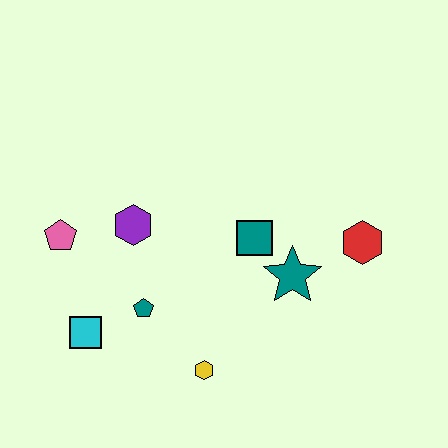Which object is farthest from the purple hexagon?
The red hexagon is farthest from the purple hexagon.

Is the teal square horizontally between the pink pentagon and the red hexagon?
Yes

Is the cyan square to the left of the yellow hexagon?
Yes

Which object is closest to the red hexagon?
The teal star is closest to the red hexagon.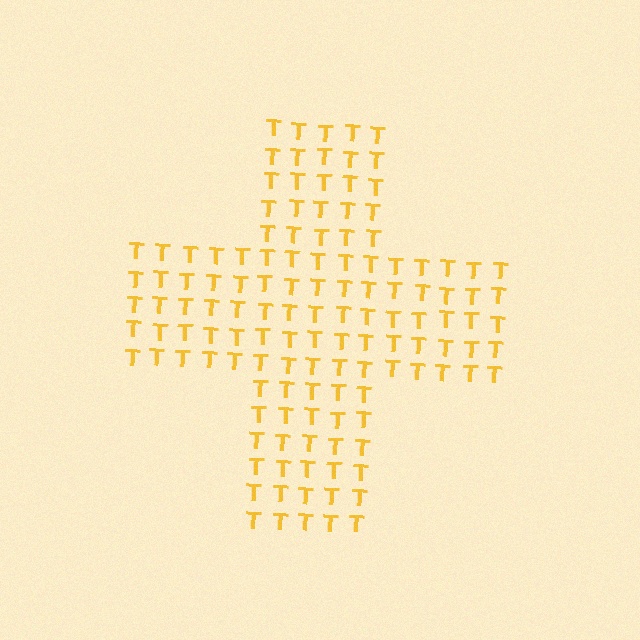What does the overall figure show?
The overall figure shows a cross.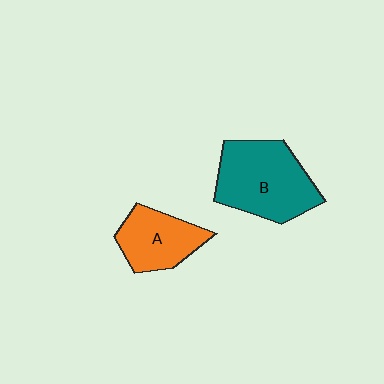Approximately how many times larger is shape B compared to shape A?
Approximately 1.6 times.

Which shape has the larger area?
Shape B (teal).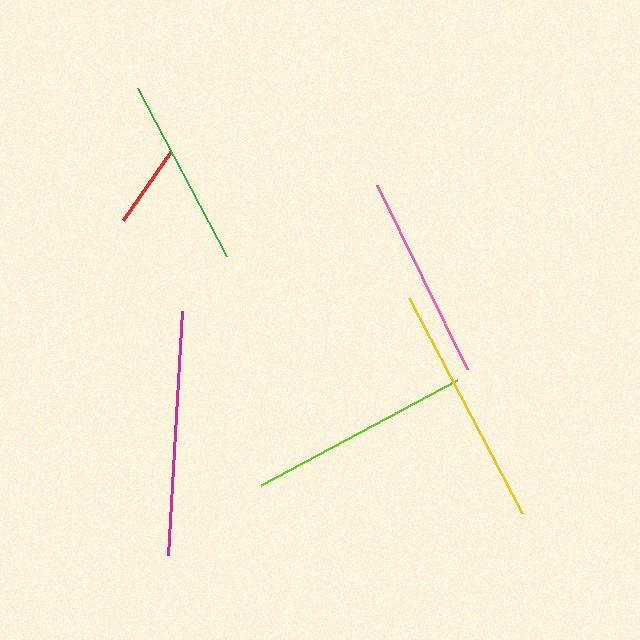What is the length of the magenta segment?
The magenta segment is approximately 244 pixels long.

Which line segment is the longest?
The magenta line is the longest at approximately 244 pixels.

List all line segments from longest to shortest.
From longest to shortest: magenta, yellow, lime, pink, green, red.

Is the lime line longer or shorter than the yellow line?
The yellow line is longer than the lime line.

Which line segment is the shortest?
The red line is the shortest at approximately 84 pixels.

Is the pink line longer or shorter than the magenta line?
The magenta line is longer than the pink line.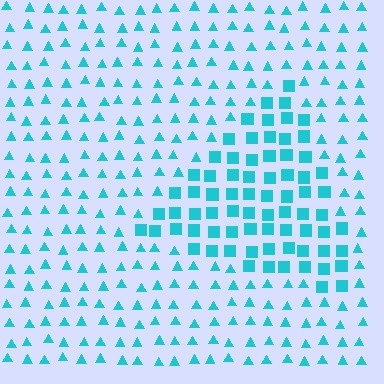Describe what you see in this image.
The image is filled with small cyan elements arranged in a uniform grid. A triangle-shaped region contains squares, while the surrounding area contains triangles. The boundary is defined purely by the change in element shape.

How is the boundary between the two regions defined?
The boundary is defined by a change in element shape: squares inside vs. triangles outside. All elements share the same color and spacing.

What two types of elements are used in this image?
The image uses squares inside the triangle region and triangles outside it.